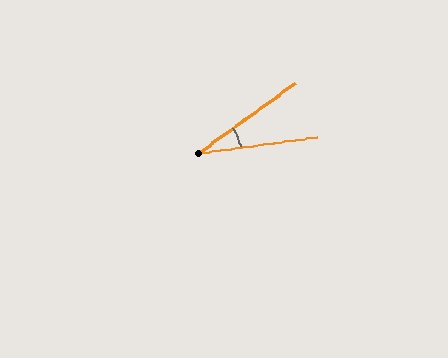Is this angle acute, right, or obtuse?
It is acute.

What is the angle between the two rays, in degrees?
Approximately 28 degrees.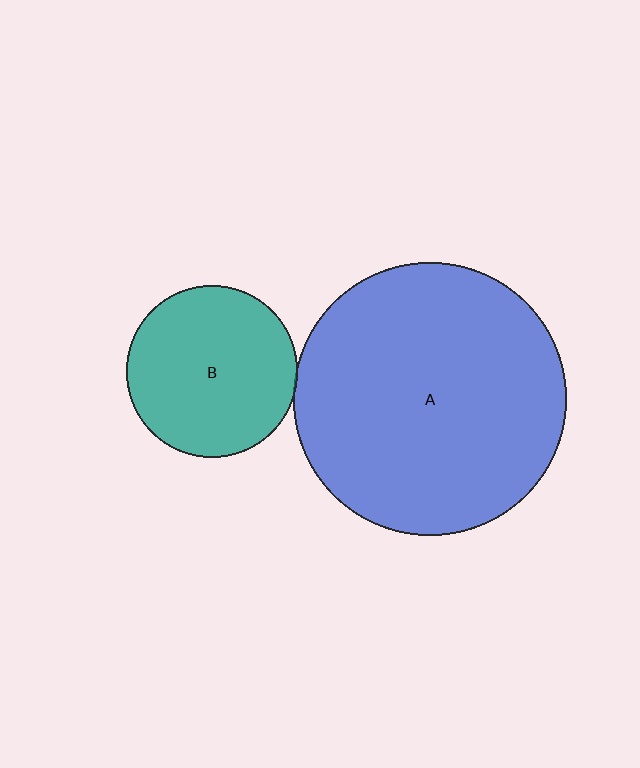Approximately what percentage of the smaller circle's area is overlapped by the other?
Approximately 5%.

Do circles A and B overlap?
Yes.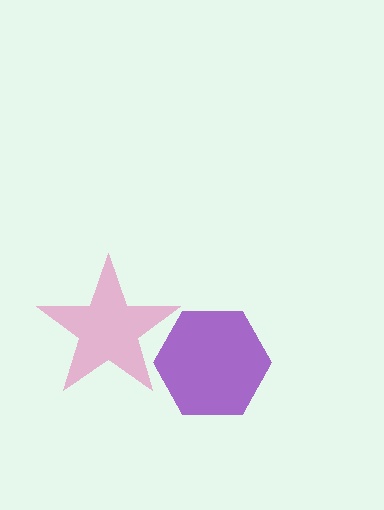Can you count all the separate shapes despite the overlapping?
Yes, there are 2 separate shapes.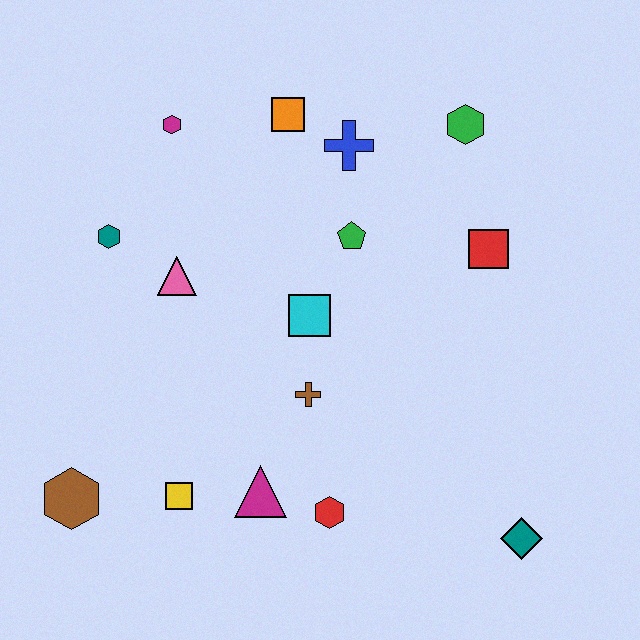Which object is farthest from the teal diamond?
The magenta hexagon is farthest from the teal diamond.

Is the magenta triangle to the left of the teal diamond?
Yes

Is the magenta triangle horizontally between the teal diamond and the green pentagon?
No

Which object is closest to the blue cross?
The orange square is closest to the blue cross.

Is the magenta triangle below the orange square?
Yes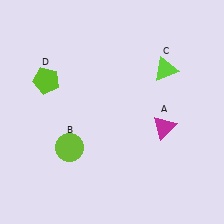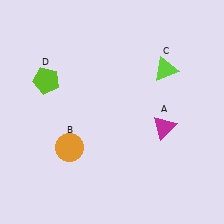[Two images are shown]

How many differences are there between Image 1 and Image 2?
There is 1 difference between the two images.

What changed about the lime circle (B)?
In Image 1, B is lime. In Image 2, it changed to orange.